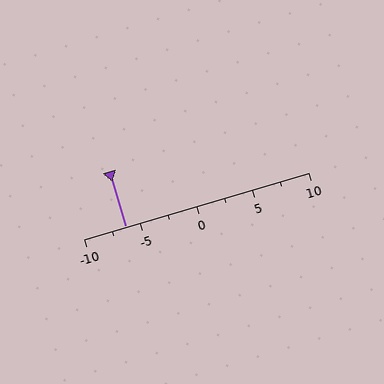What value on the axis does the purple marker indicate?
The marker indicates approximately -6.2.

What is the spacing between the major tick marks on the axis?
The major ticks are spaced 5 apart.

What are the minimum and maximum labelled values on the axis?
The axis runs from -10 to 10.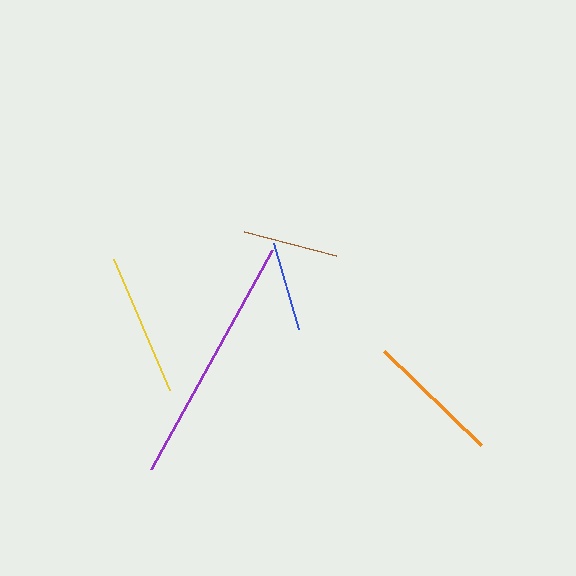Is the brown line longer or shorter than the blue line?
The brown line is longer than the blue line.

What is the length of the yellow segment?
The yellow segment is approximately 142 pixels long.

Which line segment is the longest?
The purple line is the longest at approximately 250 pixels.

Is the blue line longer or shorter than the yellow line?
The yellow line is longer than the blue line.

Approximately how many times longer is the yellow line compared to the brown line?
The yellow line is approximately 1.5 times the length of the brown line.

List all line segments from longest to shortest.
From longest to shortest: purple, yellow, orange, brown, blue.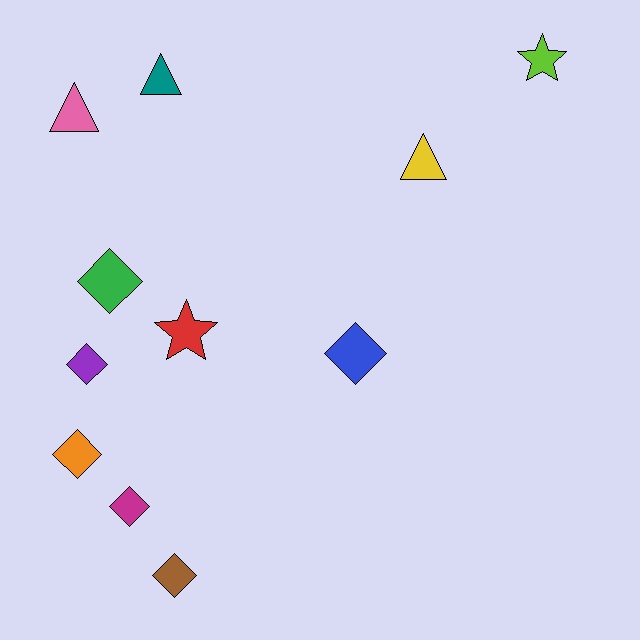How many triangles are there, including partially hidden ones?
There are 3 triangles.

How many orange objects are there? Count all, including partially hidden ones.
There is 1 orange object.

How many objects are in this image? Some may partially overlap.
There are 11 objects.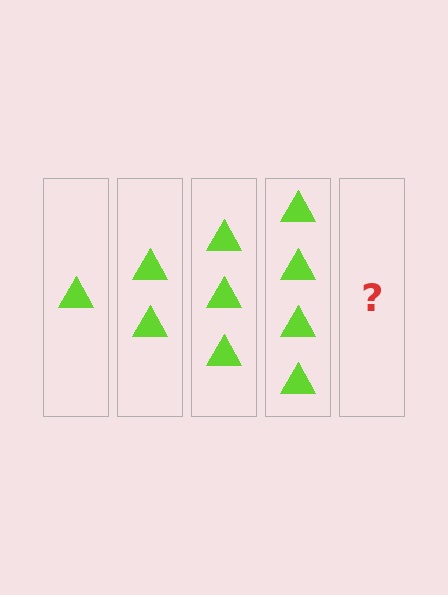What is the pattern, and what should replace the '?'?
The pattern is that each step adds one more triangle. The '?' should be 5 triangles.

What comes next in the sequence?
The next element should be 5 triangles.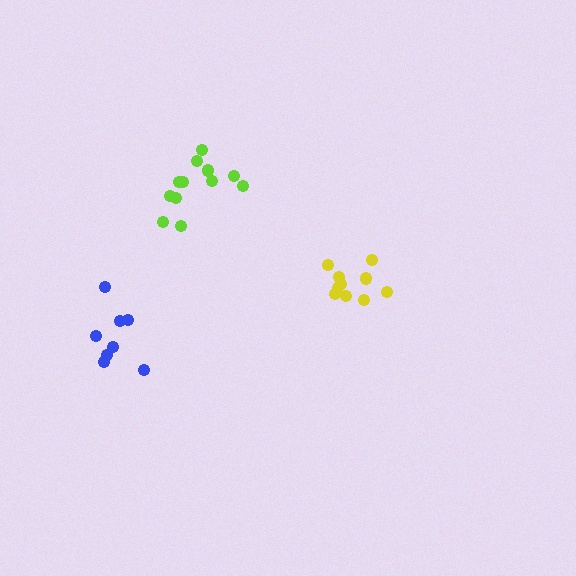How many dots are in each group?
Group 1: 10 dots, Group 2: 8 dots, Group 3: 12 dots (30 total).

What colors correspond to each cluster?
The clusters are colored: yellow, blue, lime.